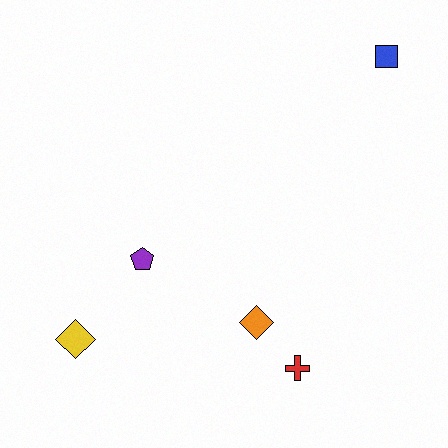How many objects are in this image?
There are 5 objects.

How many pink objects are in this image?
There are no pink objects.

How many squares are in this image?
There is 1 square.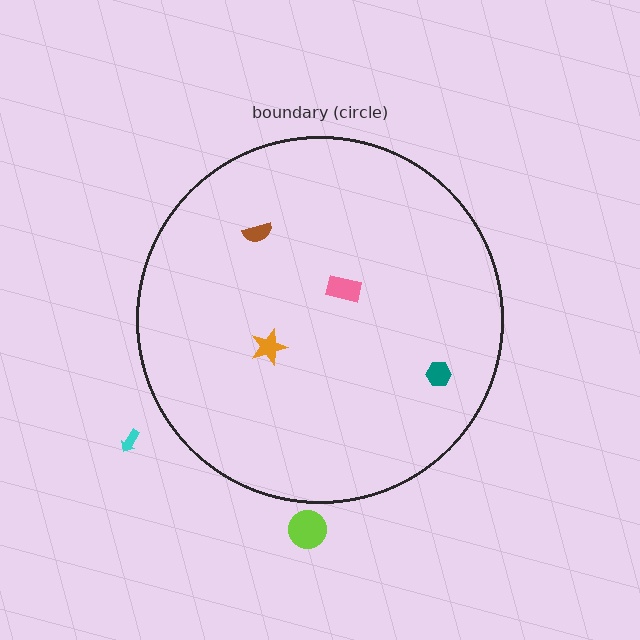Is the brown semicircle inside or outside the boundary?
Inside.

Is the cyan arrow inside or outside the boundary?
Outside.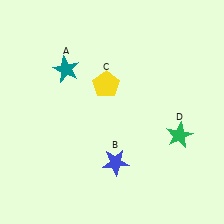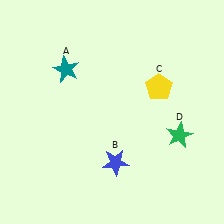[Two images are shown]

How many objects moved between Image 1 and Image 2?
1 object moved between the two images.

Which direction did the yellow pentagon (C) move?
The yellow pentagon (C) moved right.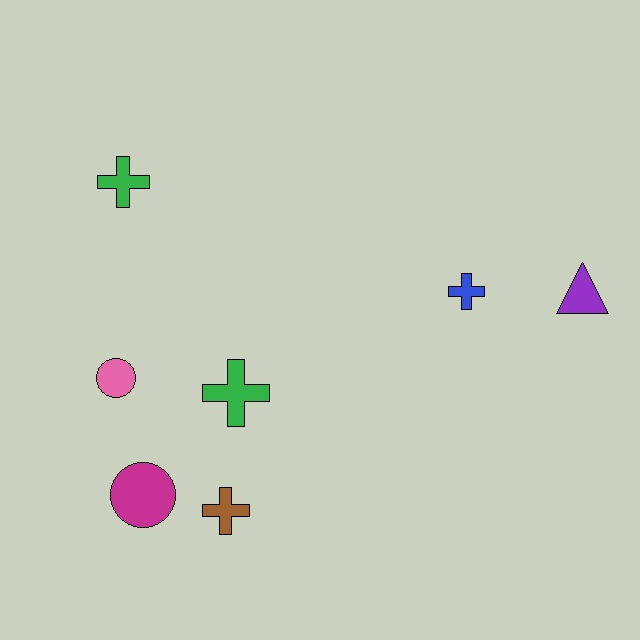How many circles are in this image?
There are 2 circles.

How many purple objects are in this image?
There is 1 purple object.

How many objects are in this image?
There are 7 objects.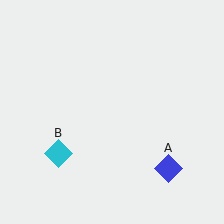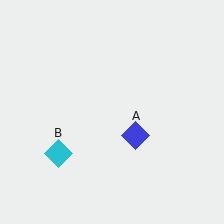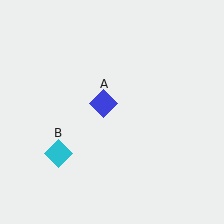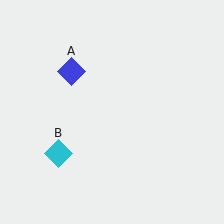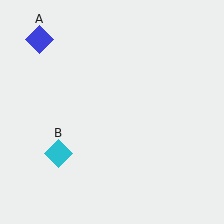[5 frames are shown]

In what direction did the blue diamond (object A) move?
The blue diamond (object A) moved up and to the left.